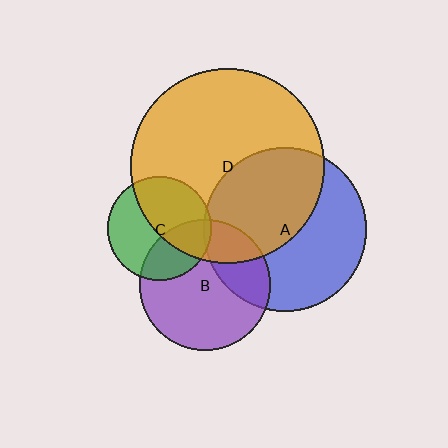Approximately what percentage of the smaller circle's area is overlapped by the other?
Approximately 35%.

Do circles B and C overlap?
Yes.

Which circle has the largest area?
Circle D (orange).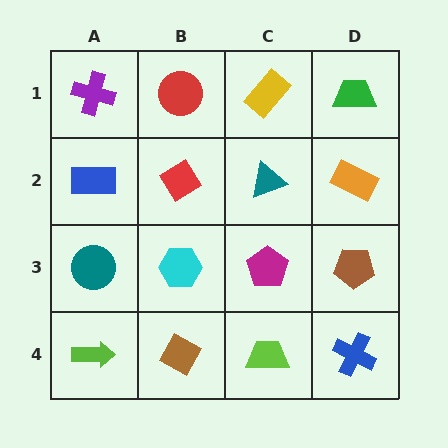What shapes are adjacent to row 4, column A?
A teal circle (row 3, column A), a brown diamond (row 4, column B).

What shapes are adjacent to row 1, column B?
A red diamond (row 2, column B), a purple cross (row 1, column A), a yellow rectangle (row 1, column C).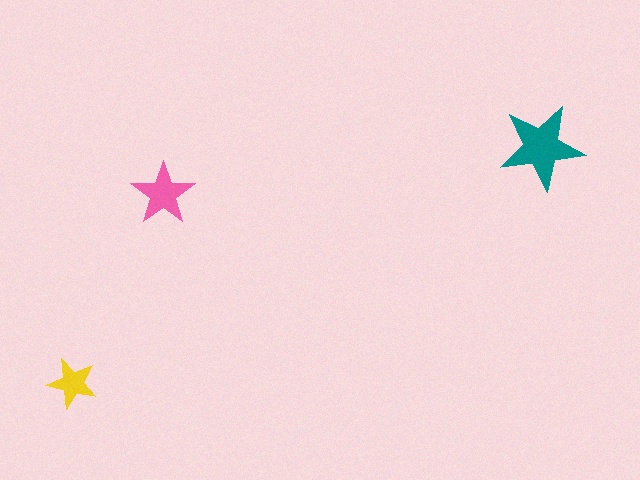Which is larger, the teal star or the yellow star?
The teal one.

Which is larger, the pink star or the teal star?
The teal one.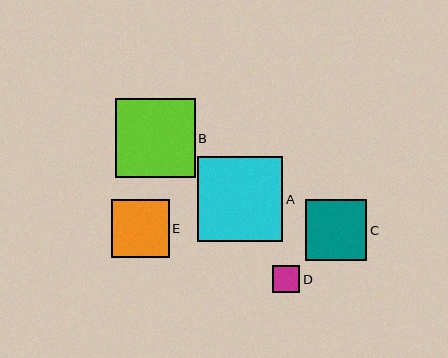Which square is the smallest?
Square D is the smallest with a size of approximately 27 pixels.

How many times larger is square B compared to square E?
Square B is approximately 1.4 times the size of square E.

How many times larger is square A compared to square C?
Square A is approximately 1.4 times the size of square C.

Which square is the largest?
Square A is the largest with a size of approximately 85 pixels.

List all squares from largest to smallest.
From largest to smallest: A, B, C, E, D.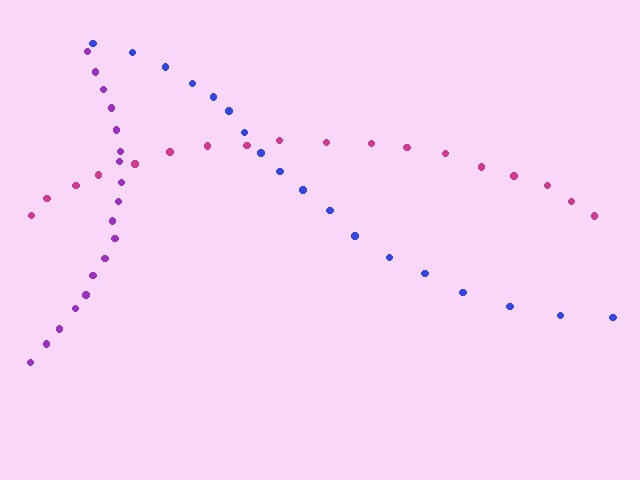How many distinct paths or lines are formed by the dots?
There are 3 distinct paths.